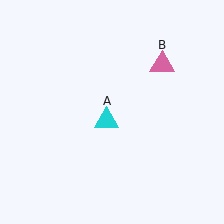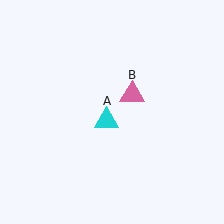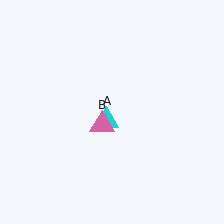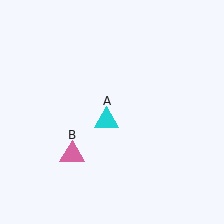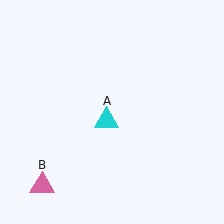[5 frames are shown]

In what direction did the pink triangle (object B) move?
The pink triangle (object B) moved down and to the left.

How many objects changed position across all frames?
1 object changed position: pink triangle (object B).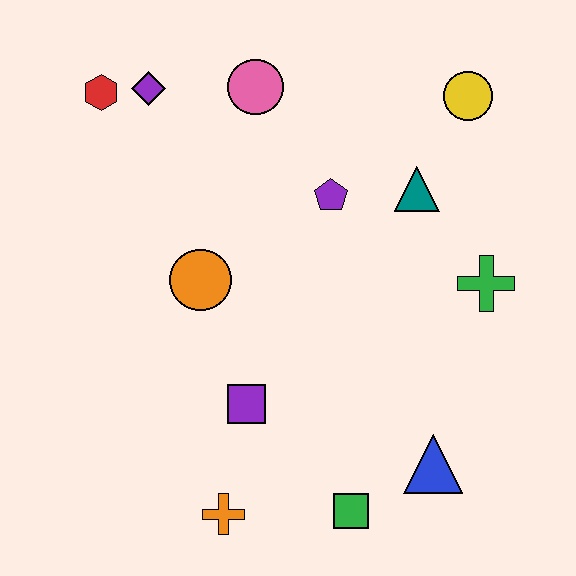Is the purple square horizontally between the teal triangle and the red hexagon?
Yes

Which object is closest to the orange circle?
The purple square is closest to the orange circle.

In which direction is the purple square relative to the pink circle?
The purple square is below the pink circle.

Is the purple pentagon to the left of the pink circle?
No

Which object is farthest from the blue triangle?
The red hexagon is farthest from the blue triangle.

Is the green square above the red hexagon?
No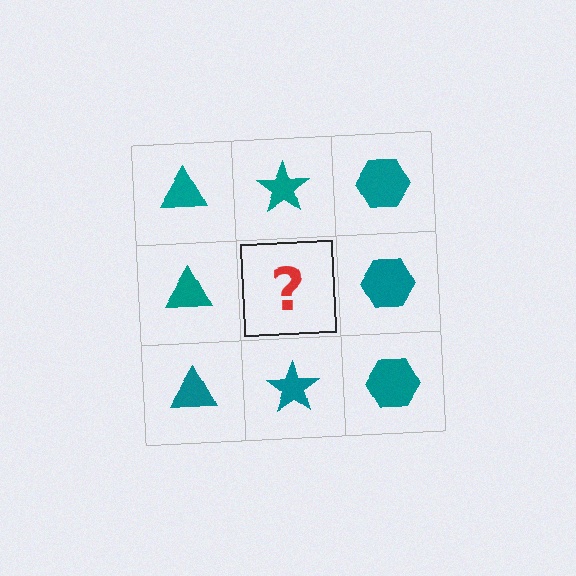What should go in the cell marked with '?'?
The missing cell should contain a teal star.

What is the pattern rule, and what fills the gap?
The rule is that each column has a consistent shape. The gap should be filled with a teal star.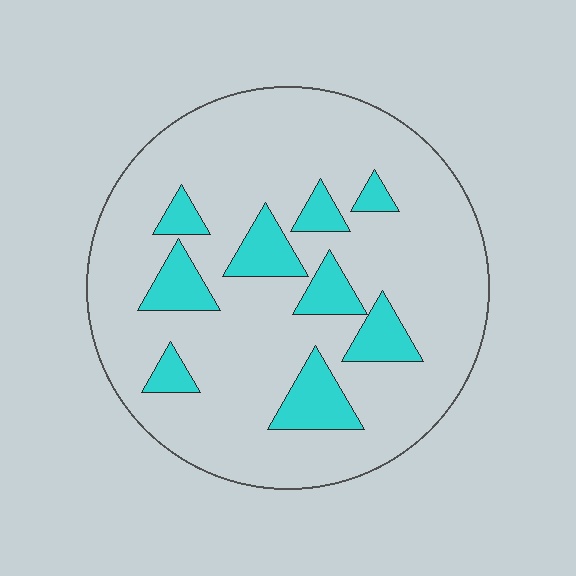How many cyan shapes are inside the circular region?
9.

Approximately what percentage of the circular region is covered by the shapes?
Approximately 15%.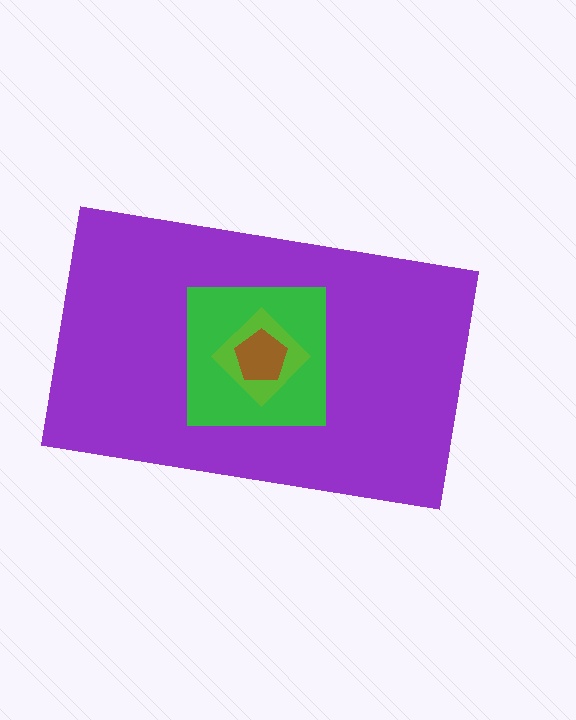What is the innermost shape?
The brown pentagon.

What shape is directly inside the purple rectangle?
The green square.